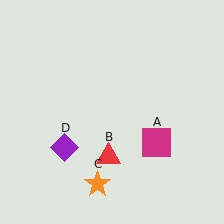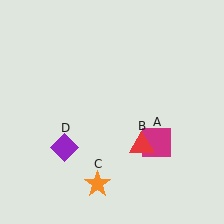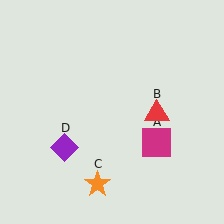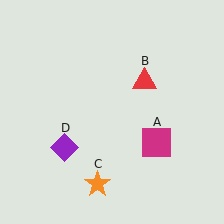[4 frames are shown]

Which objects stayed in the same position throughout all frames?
Magenta square (object A) and orange star (object C) and purple diamond (object D) remained stationary.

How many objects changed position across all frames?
1 object changed position: red triangle (object B).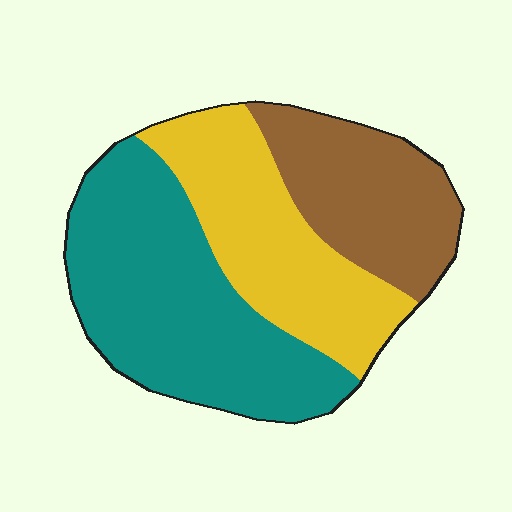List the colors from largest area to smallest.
From largest to smallest: teal, yellow, brown.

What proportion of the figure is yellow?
Yellow takes up between a quarter and a half of the figure.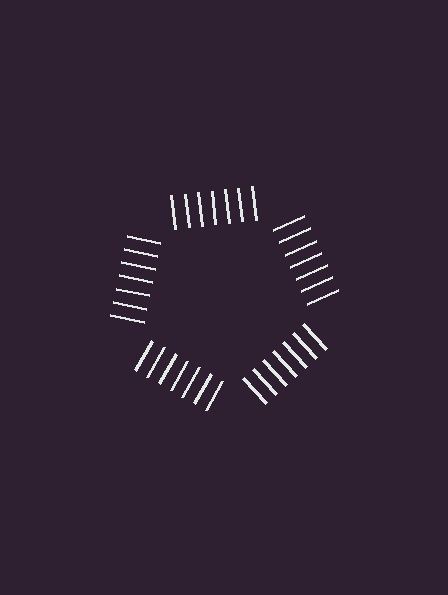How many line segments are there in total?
35 — 7 along each of the 5 edges.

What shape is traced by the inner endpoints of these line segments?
An illusory pentagon — the line segments terminate on its edges but no continuous stroke is drawn.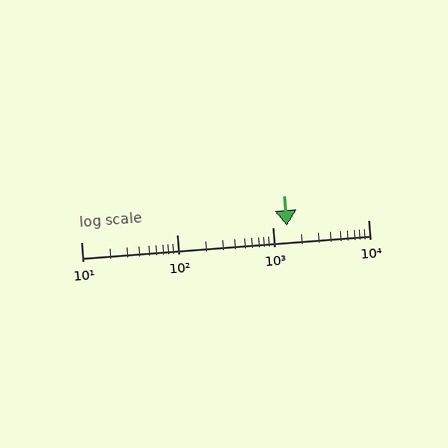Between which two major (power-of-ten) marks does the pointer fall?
The pointer is between 1000 and 10000.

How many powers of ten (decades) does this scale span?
The scale spans 3 decades, from 10 to 10000.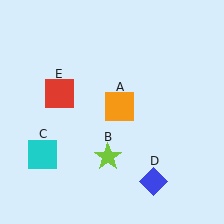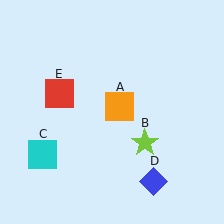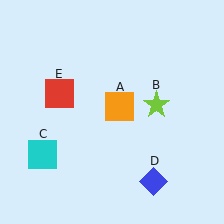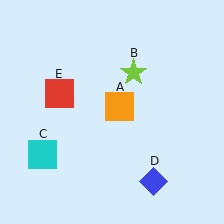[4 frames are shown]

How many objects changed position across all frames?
1 object changed position: lime star (object B).